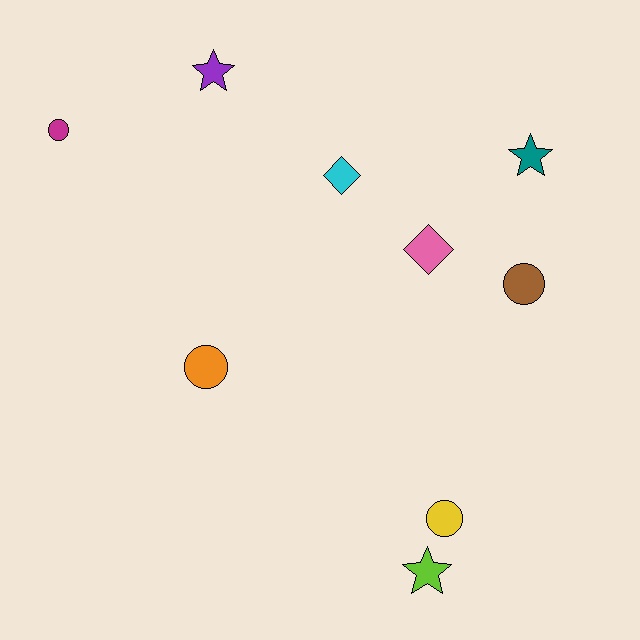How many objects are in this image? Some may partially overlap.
There are 9 objects.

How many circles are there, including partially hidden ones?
There are 4 circles.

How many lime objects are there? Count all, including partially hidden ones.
There is 1 lime object.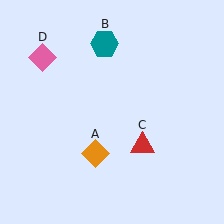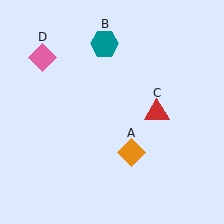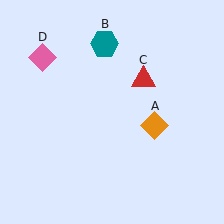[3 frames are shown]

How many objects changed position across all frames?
2 objects changed position: orange diamond (object A), red triangle (object C).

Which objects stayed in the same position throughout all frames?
Teal hexagon (object B) and pink diamond (object D) remained stationary.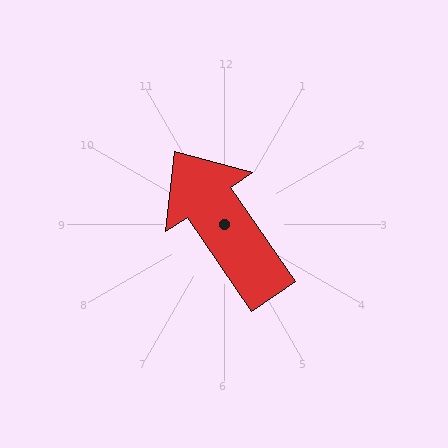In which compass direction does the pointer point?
Northwest.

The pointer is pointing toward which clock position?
Roughly 11 o'clock.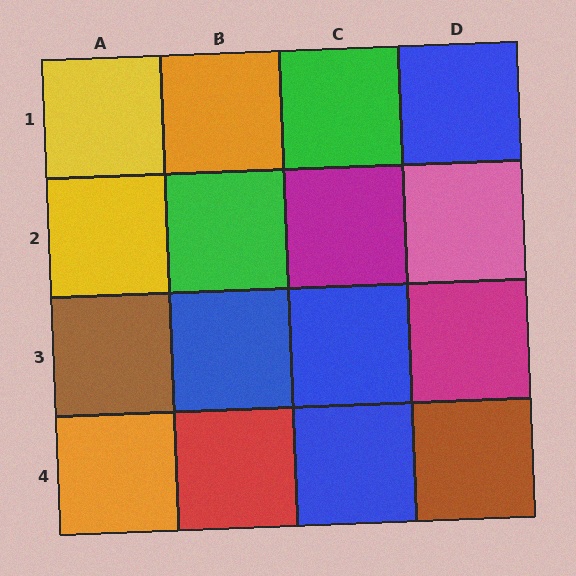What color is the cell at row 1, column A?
Yellow.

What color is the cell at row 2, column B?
Green.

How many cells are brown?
2 cells are brown.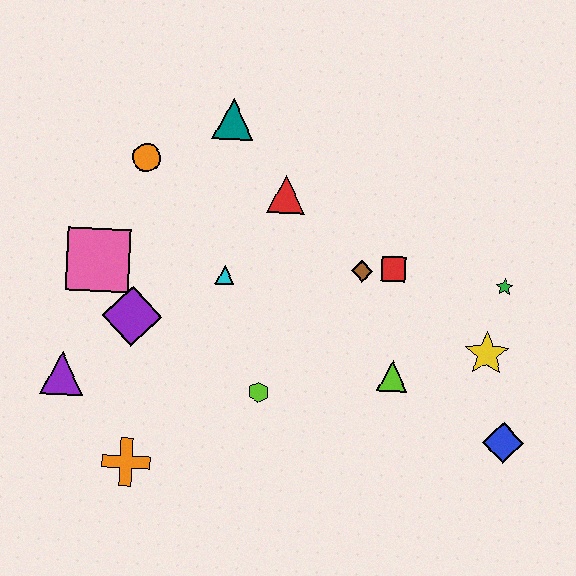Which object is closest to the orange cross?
The purple triangle is closest to the orange cross.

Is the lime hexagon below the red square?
Yes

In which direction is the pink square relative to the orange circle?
The pink square is below the orange circle.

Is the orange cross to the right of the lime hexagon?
No